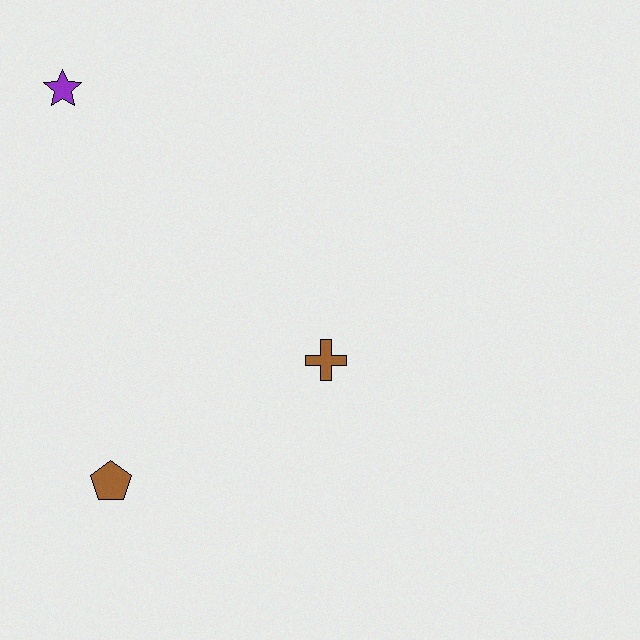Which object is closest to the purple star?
The brown cross is closest to the purple star.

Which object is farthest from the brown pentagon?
The purple star is farthest from the brown pentagon.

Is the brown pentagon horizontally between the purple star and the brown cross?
Yes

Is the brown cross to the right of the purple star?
Yes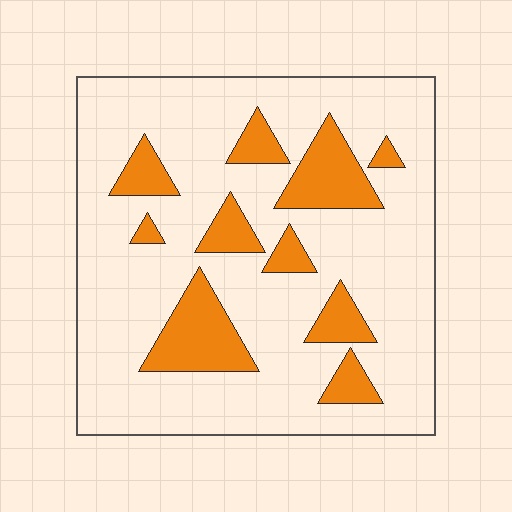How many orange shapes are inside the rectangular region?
10.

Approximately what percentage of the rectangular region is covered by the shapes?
Approximately 20%.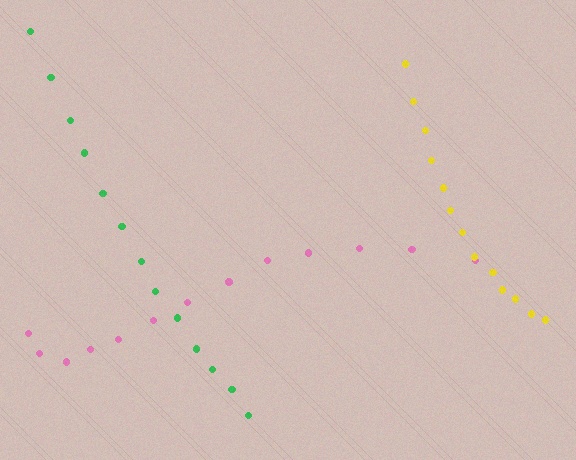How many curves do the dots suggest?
There are 3 distinct paths.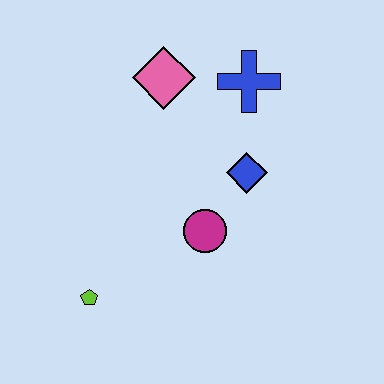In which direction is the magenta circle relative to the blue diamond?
The magenta circle is below the blue diamond.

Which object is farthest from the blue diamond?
The lime pentagon is farthest from the blue diamond.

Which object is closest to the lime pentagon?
The magenta circle is closest to the lime pentagon.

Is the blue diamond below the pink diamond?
Yes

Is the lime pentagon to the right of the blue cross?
No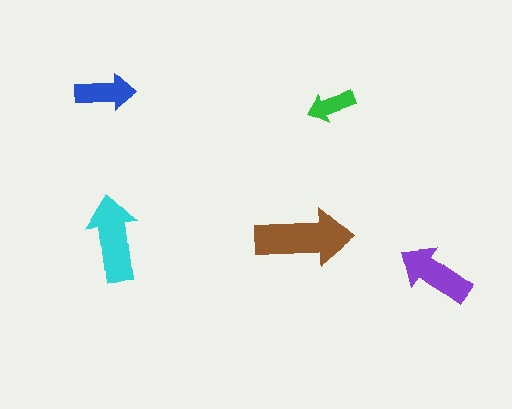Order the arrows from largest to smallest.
the brown one, the cyan one, the purple one, the blue one, the green one.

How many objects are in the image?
There are 5 objects in the image.